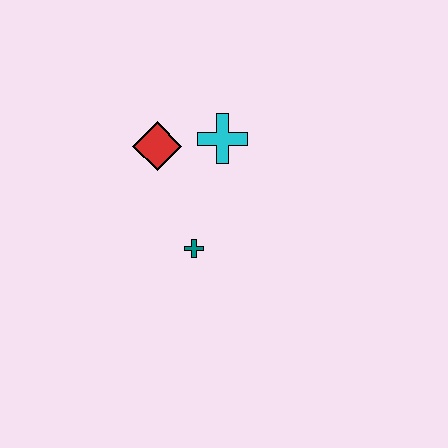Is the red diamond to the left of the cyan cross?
Yes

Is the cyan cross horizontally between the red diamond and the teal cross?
No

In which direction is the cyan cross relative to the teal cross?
The cyan cross is above the teal cross.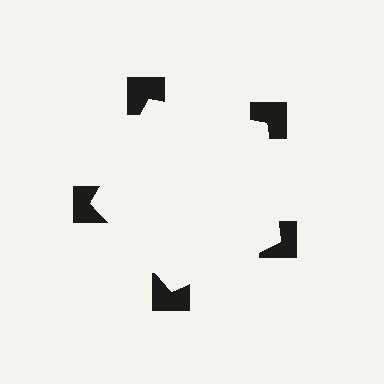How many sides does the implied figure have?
5 sides.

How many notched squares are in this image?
There are 5 — one at each vertex of the illusory pentagon.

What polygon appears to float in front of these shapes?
An illusory pentagon — its edges are inferred from the aligned wedge cuts in the notched squares, not physically drawn.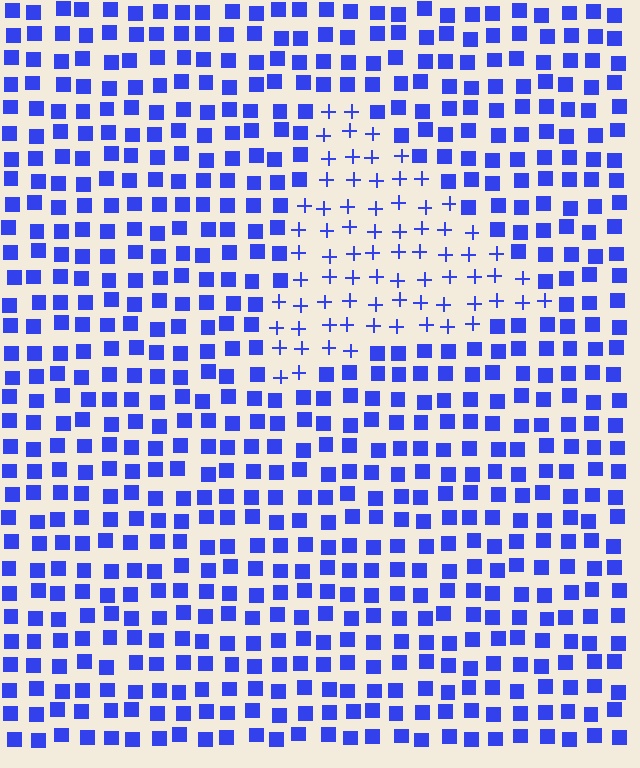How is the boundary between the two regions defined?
The boundary is defined by a change in element shape: plus signs inside vs. squares outside. All elements share the same color and spacing.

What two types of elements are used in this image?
The image uses plus signs inside the triangle region and squares outside it.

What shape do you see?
I see a triangle.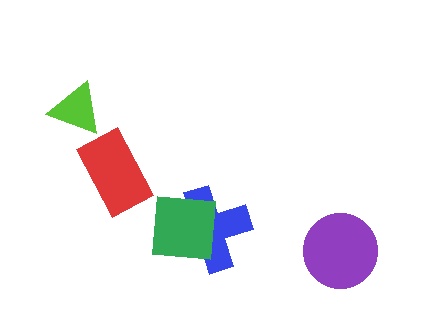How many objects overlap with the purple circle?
0 objects overlap with the purple circle.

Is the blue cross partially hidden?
Yes, it is partially covered by another shape.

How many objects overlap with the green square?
1 object overlaps with the green square.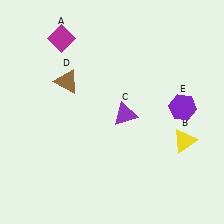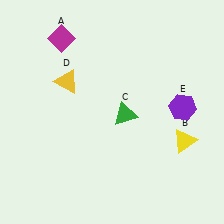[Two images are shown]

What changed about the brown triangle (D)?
In Image 1, D is brown. In Image 2, it changed to yellow.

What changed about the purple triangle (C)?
In Image 1, C is purple. In Image 2, it changed to green.